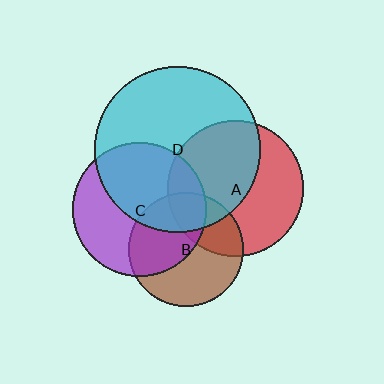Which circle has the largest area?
Circle D (cyan).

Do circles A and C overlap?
Yes.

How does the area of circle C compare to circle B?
Approximately 1.4 times.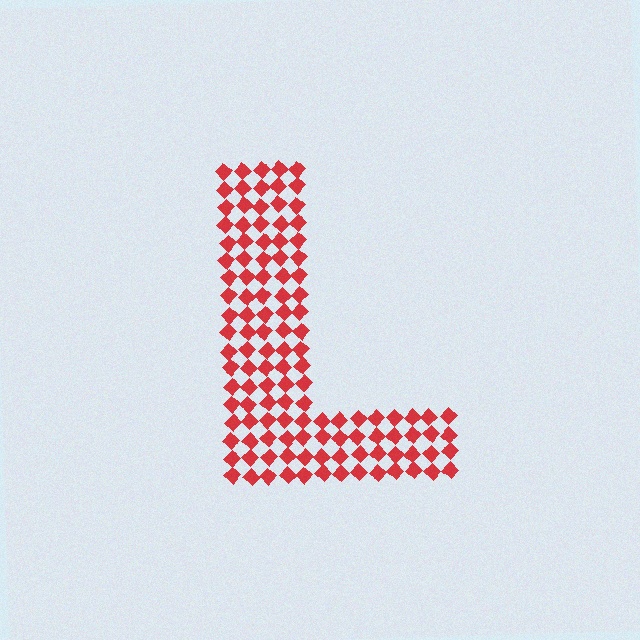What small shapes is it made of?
It is made of small diamonds.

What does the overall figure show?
The overall figure shows the letter L.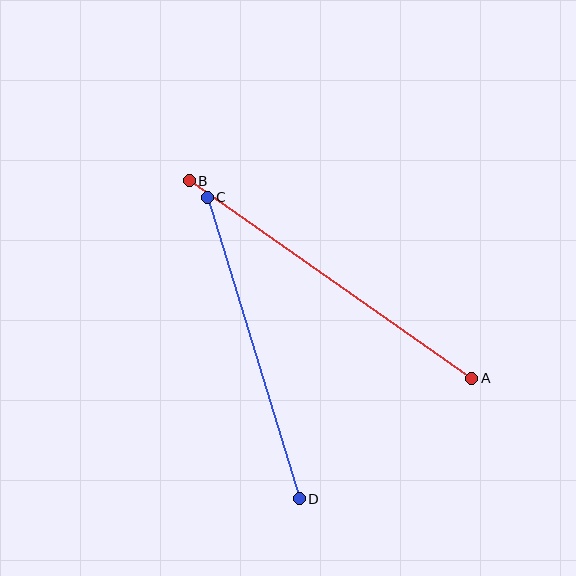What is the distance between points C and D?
The distance is approximately 315 pixels.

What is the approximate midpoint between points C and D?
The midpoint is at approximately (253, 348) pixels.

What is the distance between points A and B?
The distance is approximately 345 pixels.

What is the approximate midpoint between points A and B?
The midpoint is at approximately (330, 279) pixels.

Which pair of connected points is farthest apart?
Points A and B are farthest apart.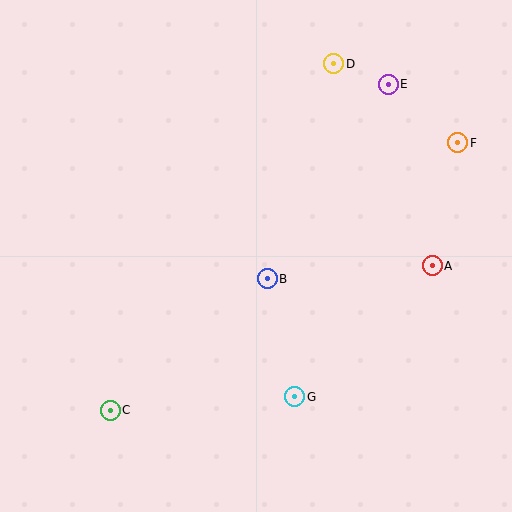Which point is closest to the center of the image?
Point B at (267, 279) is closest to the center.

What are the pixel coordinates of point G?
Point G is at (295, 397).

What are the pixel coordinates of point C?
Point C is at (110, 410).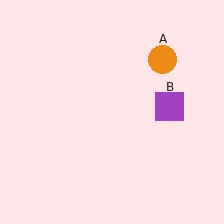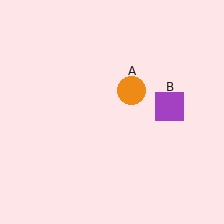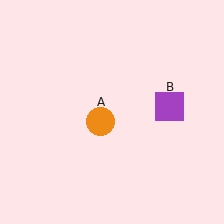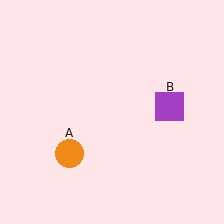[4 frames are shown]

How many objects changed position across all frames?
1 object changed position: orange circle (object A).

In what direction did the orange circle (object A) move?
The orange circle (object A) moved down and to the left.